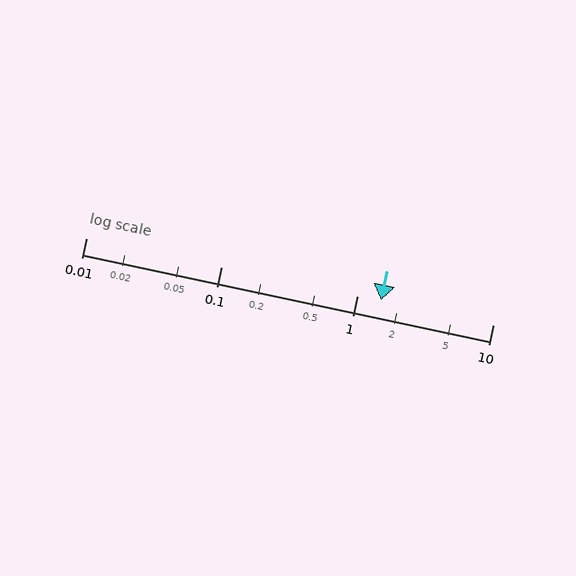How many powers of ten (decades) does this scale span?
The scale spans 3 decades, from 0.01 to 10.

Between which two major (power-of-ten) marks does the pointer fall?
The pointer is between 1 and 10.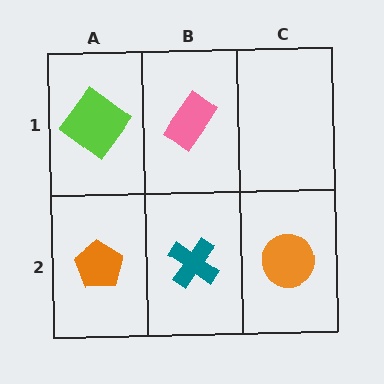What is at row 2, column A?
An orange pentagon.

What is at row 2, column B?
A teal cross.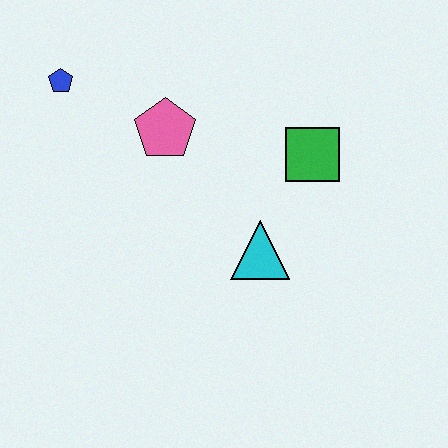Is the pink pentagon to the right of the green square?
No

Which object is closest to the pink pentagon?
The blue pentagon is closest to the pink pentagon.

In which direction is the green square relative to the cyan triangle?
The green square is above the cyan triangle.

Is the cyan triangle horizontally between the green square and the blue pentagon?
Yes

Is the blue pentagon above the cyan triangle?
Yes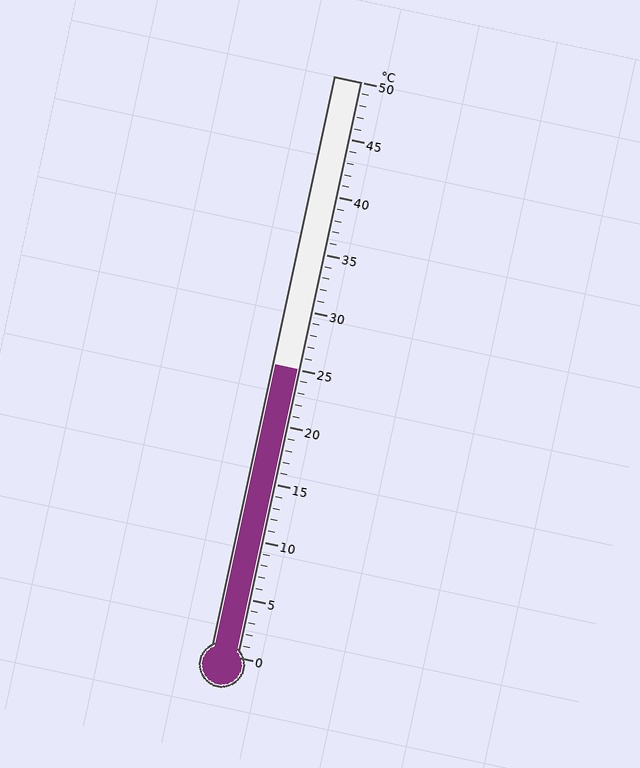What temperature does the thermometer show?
The thermometer shows approximately 25°C.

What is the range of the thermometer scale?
The thermometer scale ranges from 0°C to 50°C.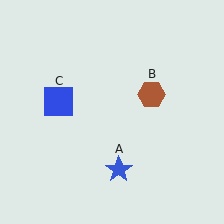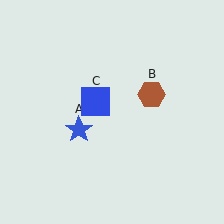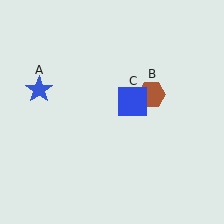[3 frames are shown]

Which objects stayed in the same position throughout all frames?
Brown hexagon (object B) remained stationary.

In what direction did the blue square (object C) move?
The blue square (object C) moved right.